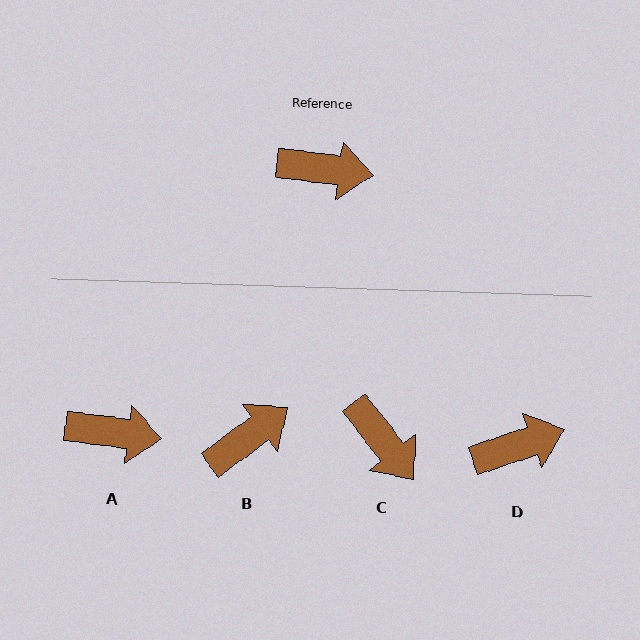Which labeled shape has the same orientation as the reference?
A.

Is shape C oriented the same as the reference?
No, it is off by about 45 degrees.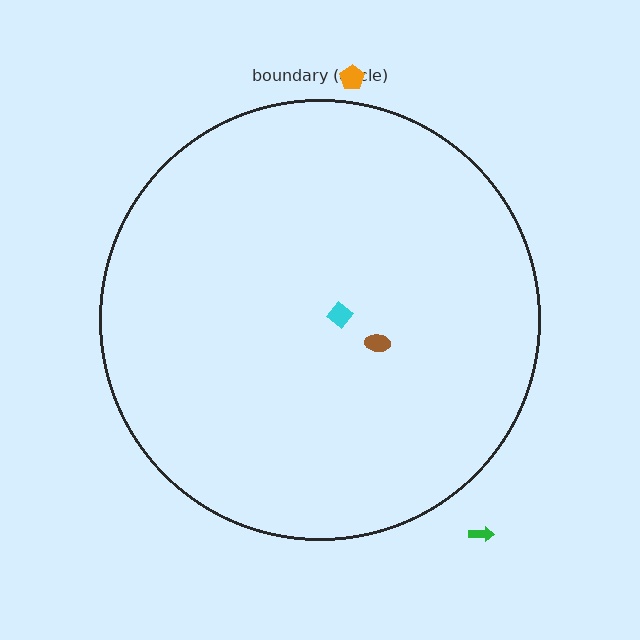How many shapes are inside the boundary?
2 inside, 2 outside.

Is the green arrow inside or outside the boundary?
Outside.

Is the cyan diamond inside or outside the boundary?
Inside.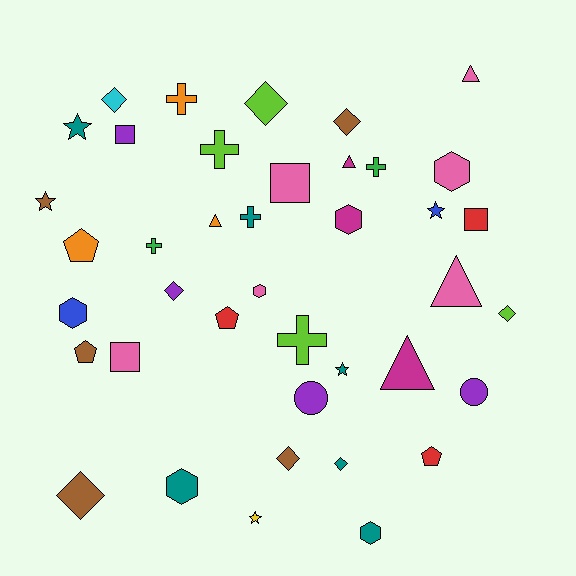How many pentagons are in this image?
There are 4 pentagons.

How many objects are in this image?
There are 40 objects.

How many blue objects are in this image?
There are 2 blue objects.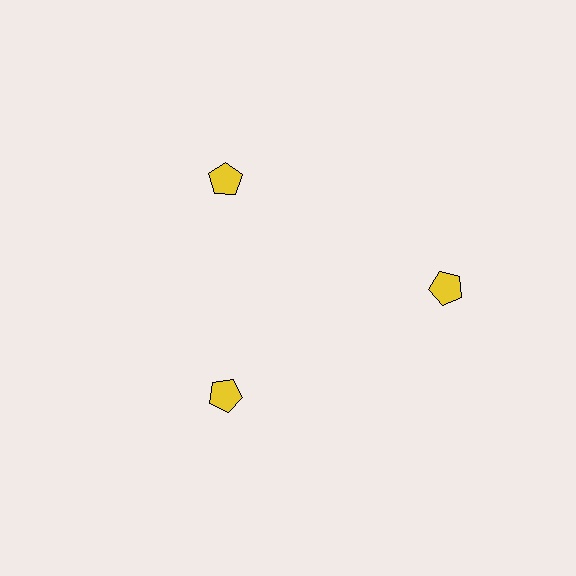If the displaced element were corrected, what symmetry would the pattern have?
It would have 3-fold rotational symmetry — the pattern would map onto itself every 120 degrees.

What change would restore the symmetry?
The symmetry would be restored by moving it inward, back onto the ring so that all 3 pentagons sit at equal angles and equal distance from the center.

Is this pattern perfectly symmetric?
No. The 3 yellow pentagons are arranged in a ring, but one element near the 3 o'clock position is pushed outward from the center, breaking the 3-fold rotational symmetry.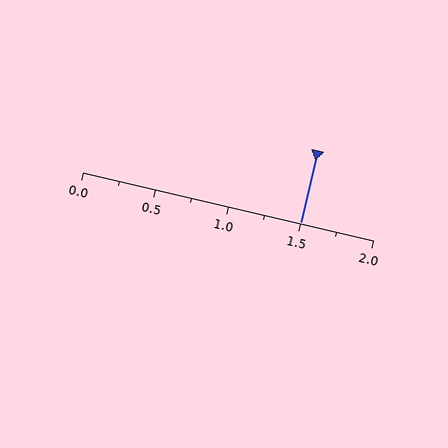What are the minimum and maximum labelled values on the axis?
The axis runs from 0.0 to 2.0.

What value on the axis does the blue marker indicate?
The marker indicates approximately 1.5.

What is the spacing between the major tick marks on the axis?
The major ticks are spaced 0.5 apart.